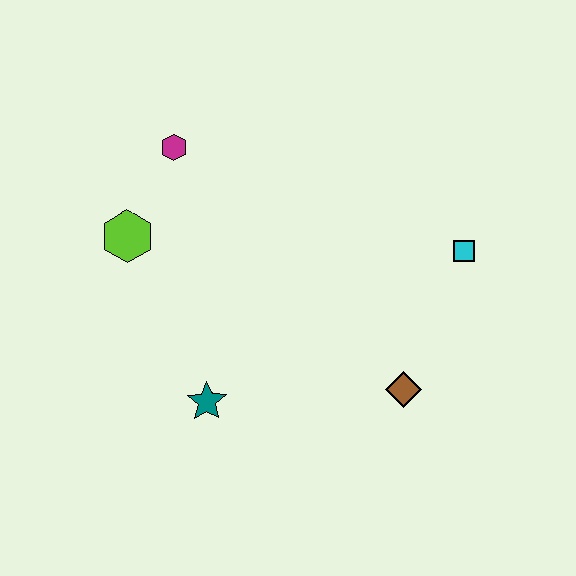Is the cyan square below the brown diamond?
No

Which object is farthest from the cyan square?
The lime hexagon is farthest from the cyan square.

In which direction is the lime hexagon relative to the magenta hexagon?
The lime hexagon is below the magenta hexagon.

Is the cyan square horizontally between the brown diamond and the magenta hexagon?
No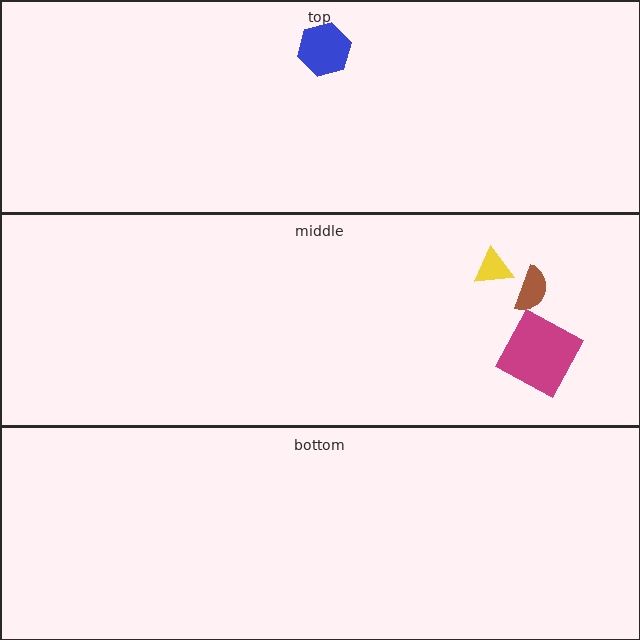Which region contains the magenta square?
The middle region.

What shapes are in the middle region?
The yellow triangle, the brown semicircle, the magenta square.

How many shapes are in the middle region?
3.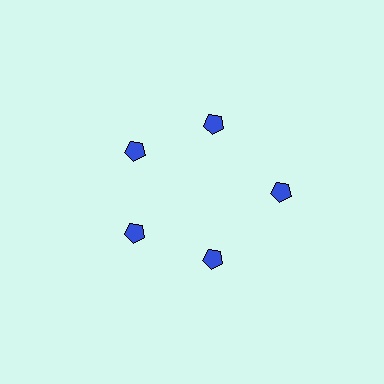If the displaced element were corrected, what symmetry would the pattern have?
It would have 5-fold rotational symmetry — the pattern would map onto itself every 72 degrees.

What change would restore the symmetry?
The symmetry would be restored by moving it inward, back onto the ring so that all 5 pentagons sit at equal angles and equal distance from the center.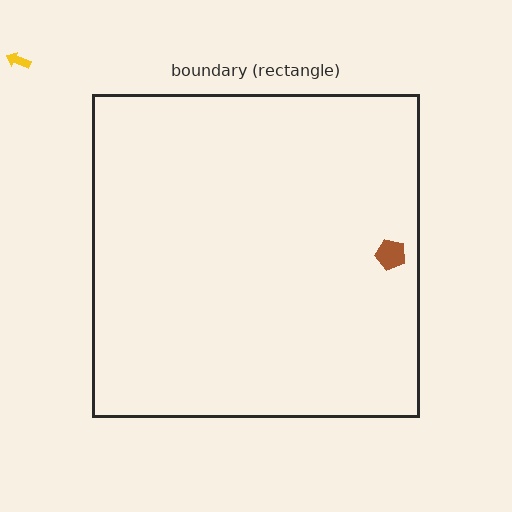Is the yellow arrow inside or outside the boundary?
Outside.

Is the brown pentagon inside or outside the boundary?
Inside.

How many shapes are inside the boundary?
1 inside, 1 outside.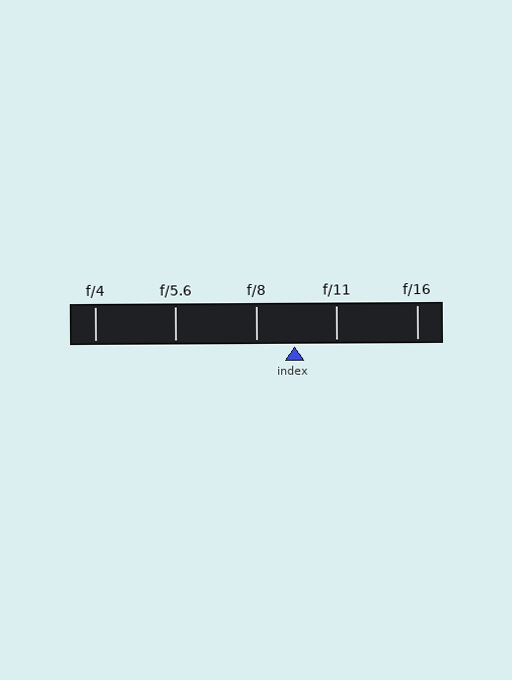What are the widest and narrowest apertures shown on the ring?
The widest aperture shown is f/4 and the narrowest is f/16.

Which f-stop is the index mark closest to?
The index mark is closest to f/8.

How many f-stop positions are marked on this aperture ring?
There are 5 f-stop positions marked.